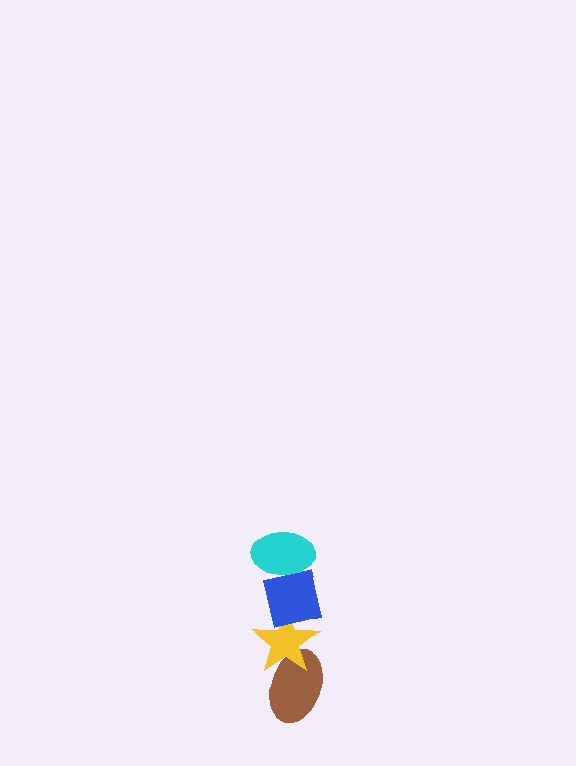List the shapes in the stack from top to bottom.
From top to bottom: the cyan ellipse, the blue square, the yellow star, the brown ellipse.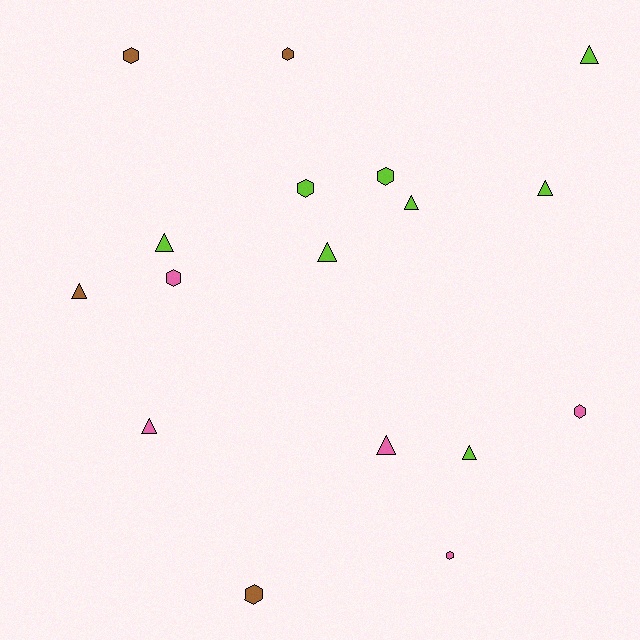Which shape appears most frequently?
Triangle, with 9 objects.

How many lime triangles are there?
There are 6 lime triangles.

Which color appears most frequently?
Lime, with 8 objects.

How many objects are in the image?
There are 17 objects.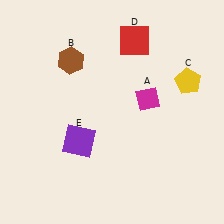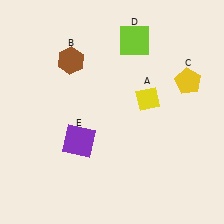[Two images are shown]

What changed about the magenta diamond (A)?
In Image 1, A is magenta. In Image 2, it changed to yellow.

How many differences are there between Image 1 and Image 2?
There are 2 differences between the two images.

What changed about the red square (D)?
In Image 1, D is red. In Image 2, it changed to lime.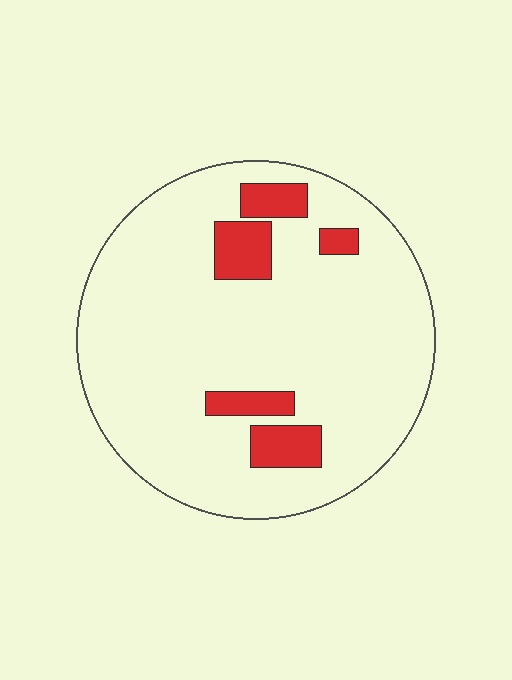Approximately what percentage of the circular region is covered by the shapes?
Approximately 10%.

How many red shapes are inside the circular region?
5.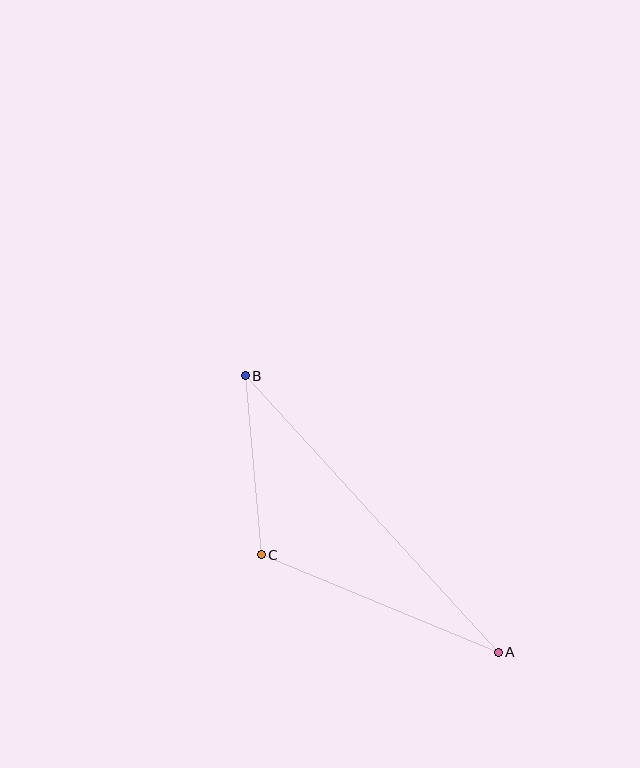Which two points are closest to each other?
Points B and C are closest to each other.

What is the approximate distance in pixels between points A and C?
The distance between A and C is approximately 256 pixels.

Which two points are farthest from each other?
Points A and B are farthest from each other.